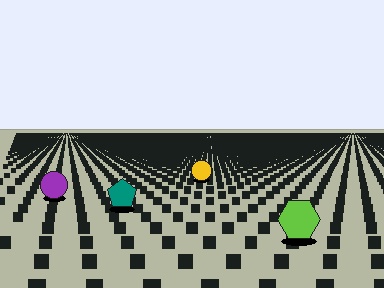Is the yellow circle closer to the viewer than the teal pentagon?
No. The teal pentagon is closer — you can tell from the texture gradient: the ground texture is coarser near it.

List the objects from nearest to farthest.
From nearest to farthest: the lime hexagon, the teal pentagon, the purple circle, the yellow circle.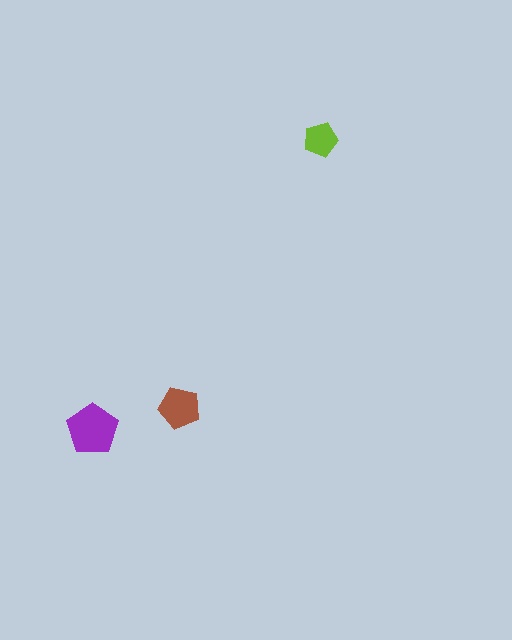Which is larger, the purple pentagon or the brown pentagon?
The purple one.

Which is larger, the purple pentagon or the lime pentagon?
The purple one.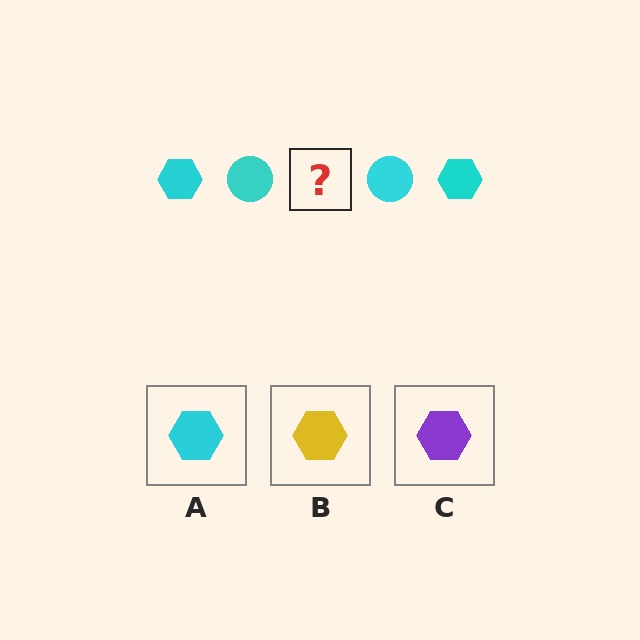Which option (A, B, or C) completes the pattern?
A.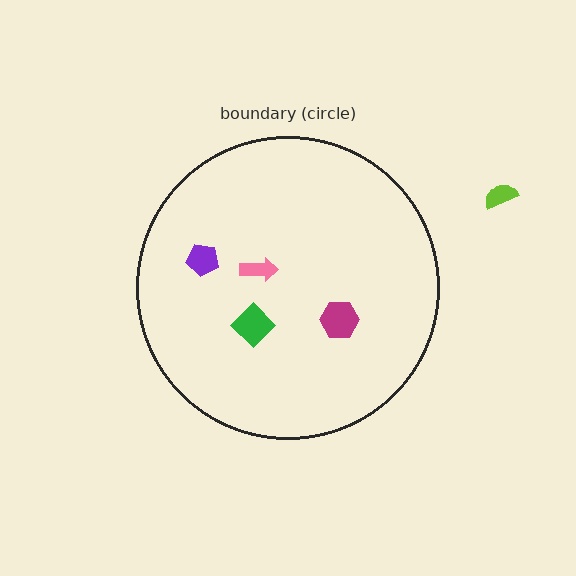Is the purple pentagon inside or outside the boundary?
Inside.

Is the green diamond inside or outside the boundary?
Inside.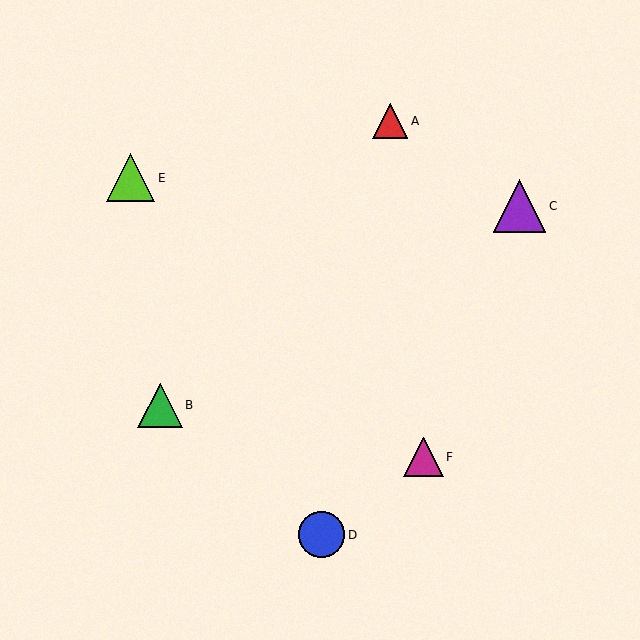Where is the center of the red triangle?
The center of the red triangle is at (390, 121).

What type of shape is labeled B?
Shape B is a green triangle.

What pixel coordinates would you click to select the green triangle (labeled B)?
Click at (160, 405) to select the green triangle B.